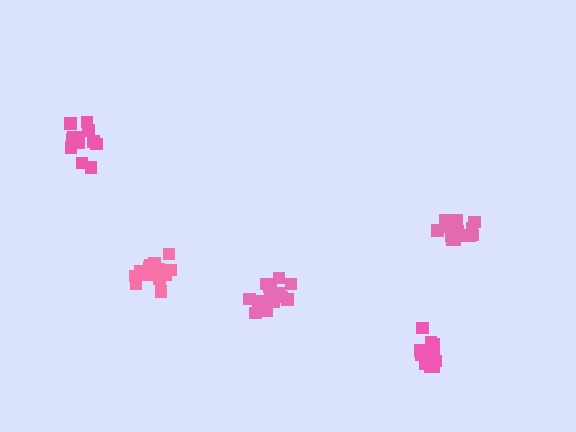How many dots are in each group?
Group 1: 16 dots, Group 2: 16 dots, Group 3: 15 dots, Group 4: 16 dots, Group 5: 16 dots (79 total).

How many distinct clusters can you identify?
There are 5 distinct clusters.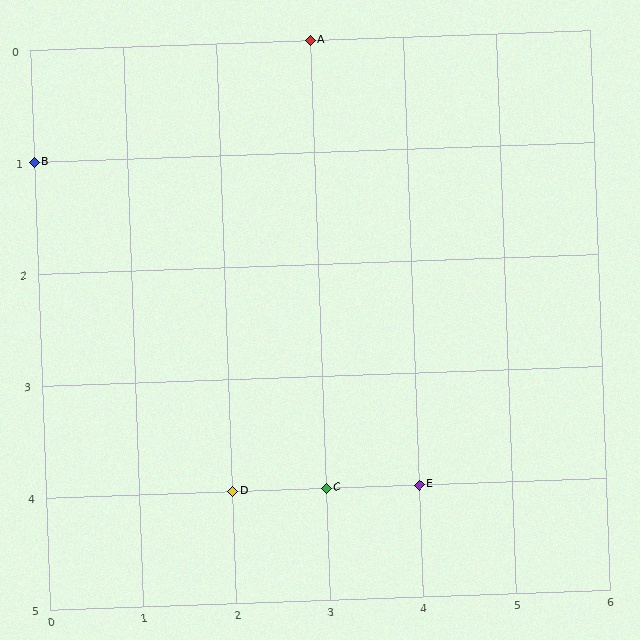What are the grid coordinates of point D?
Point D is at grid coordinates (2, 4).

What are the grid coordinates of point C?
Point C is at grid coordinates (3, 4).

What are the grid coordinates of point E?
Point E is at grid coordinates (4, 4).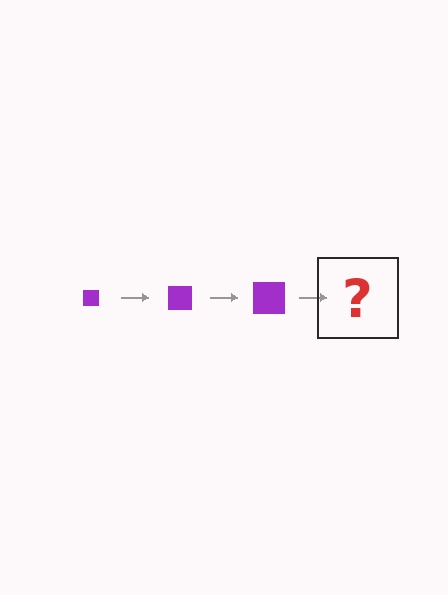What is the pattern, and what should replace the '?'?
The pattern is that the square gets progressively larger each step. The '?' should be a purple square, larger than the previous one.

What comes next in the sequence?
The next element should be a purple square, larger than the previous one.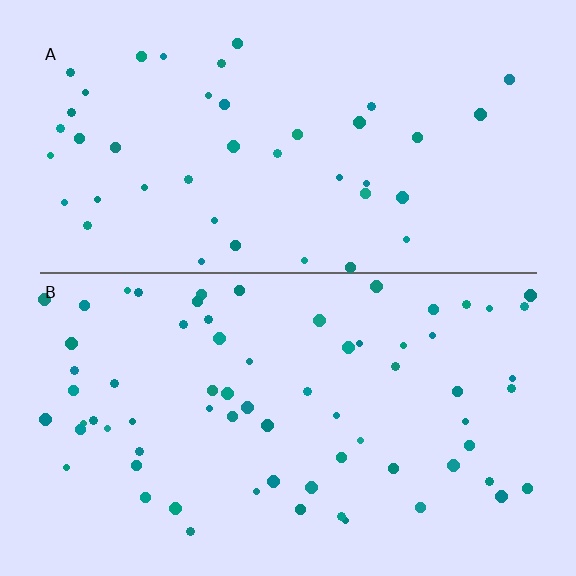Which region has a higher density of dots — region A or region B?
B (the bottom).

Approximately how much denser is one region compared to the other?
Approximately 1.6× — region B over region A.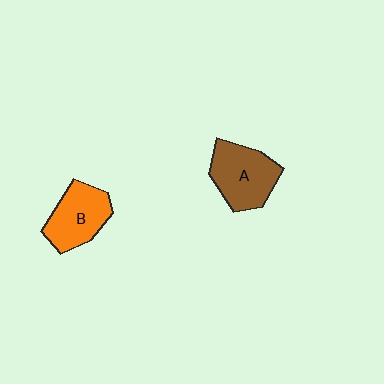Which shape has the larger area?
Shape A (brown).